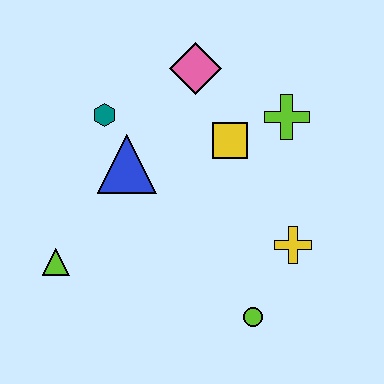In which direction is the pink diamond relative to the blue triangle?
The pink diamond is above the blue triangle.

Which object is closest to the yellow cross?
The lime circle is closest to the yellow cross.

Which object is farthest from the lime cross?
The lime triangle is farthest from the lime cross.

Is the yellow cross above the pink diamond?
No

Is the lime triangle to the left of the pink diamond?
Yes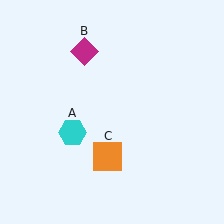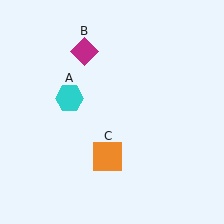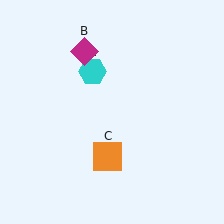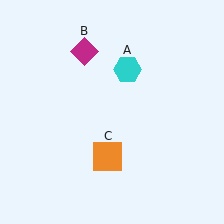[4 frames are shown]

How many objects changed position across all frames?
1 object changed position: cyan hexagon (object A).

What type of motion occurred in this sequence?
The cyan hexagon (object A) rotated clockwise around the center of the scene.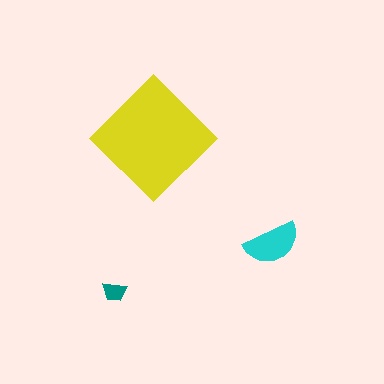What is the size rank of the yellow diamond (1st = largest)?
1st.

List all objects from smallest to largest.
The teal trapezoid, the cyan semicircle, the yellow diamond.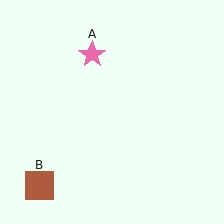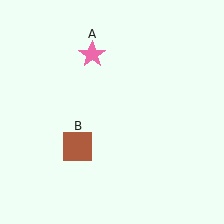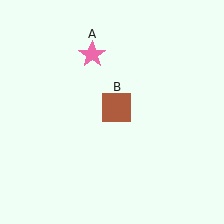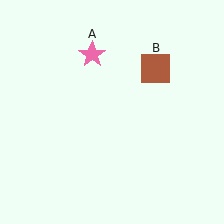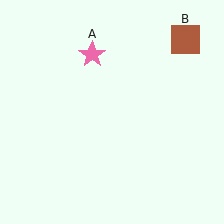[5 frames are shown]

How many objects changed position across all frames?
1 object changed position: brown square (object B).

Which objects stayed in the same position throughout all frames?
Pink star (object A) remained stationary.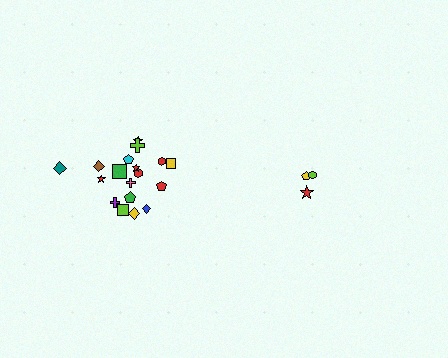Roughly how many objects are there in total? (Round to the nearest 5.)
Roughly 20 objects in total.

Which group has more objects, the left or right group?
The left group.